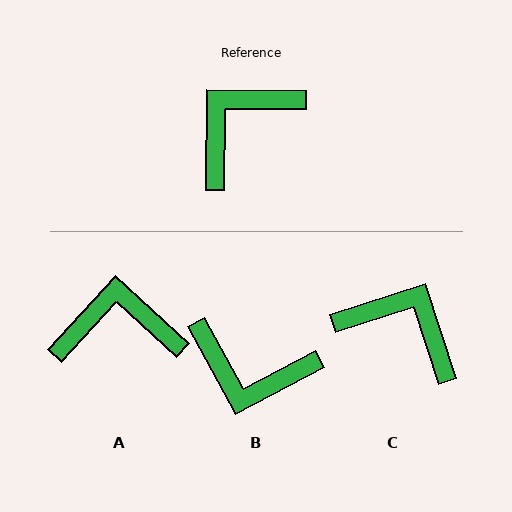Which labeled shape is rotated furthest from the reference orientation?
B, about 119 degrees away.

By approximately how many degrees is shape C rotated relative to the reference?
Approximately 71 degrees clockwise.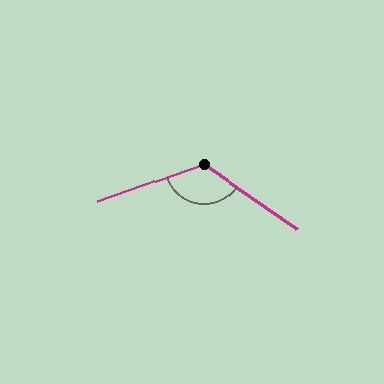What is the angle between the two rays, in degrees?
Approximately 126 degrees.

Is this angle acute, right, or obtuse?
It is obtuse.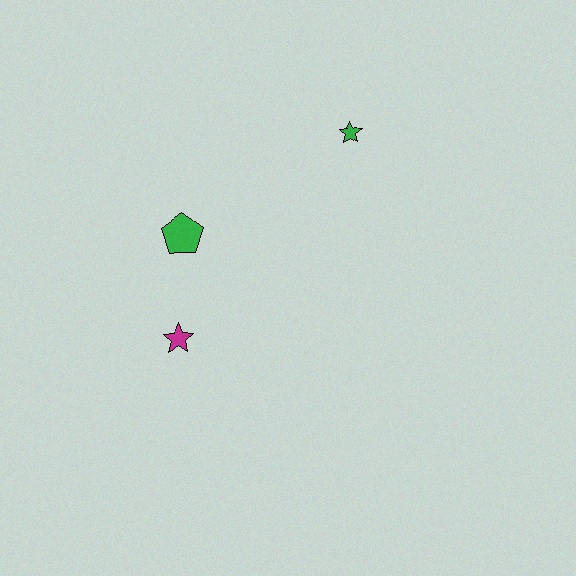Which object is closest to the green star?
The green pentagon is closest to the green star.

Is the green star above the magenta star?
Yes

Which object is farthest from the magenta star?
The green star is farthest from the magenta star.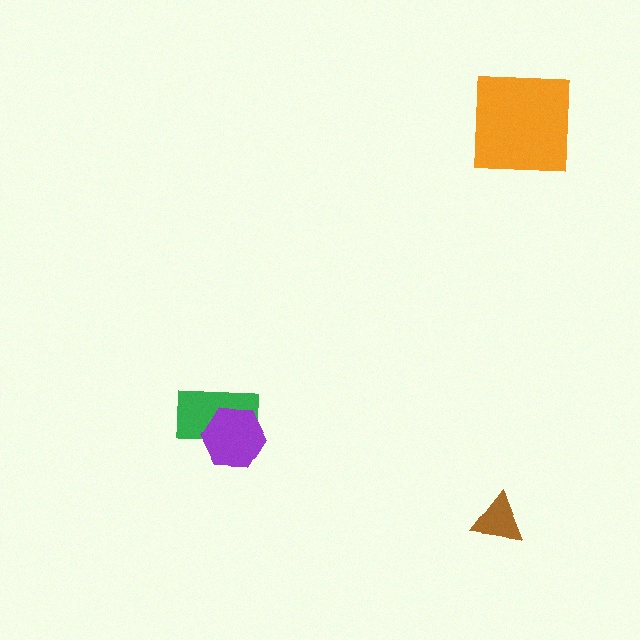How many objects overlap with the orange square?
0 objects overlap with the orange square.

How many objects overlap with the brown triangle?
0 objects overlap with the brown triangle.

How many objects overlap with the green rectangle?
1 object overlaps with the green rectangle.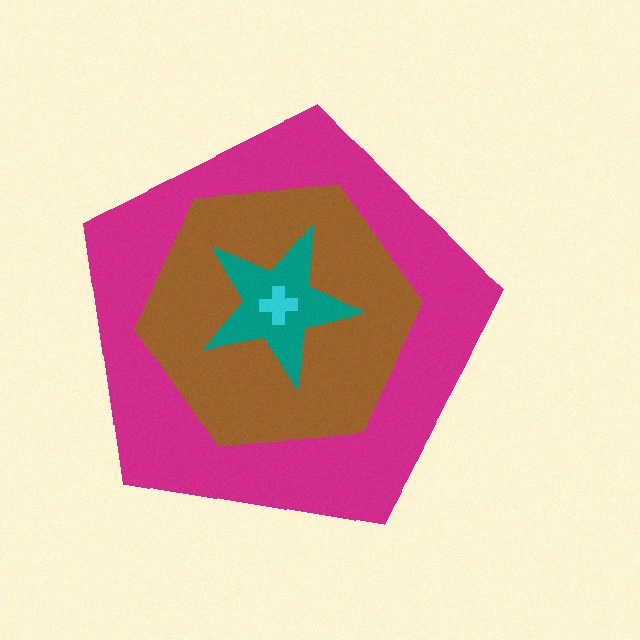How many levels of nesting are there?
4.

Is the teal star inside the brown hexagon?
Yes.